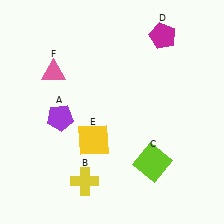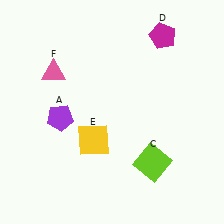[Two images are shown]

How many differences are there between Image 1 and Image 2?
There is 1 difference between the two images.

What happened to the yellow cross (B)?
The yellow cross (B) was removed in Image 2. It was in the bottom-left area of Image 1.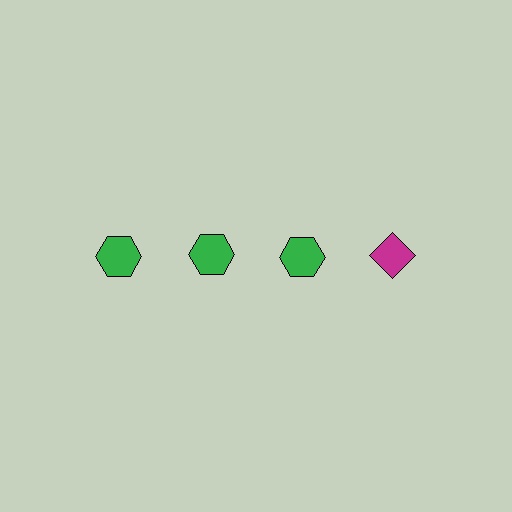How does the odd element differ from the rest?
It differs in both color (magenta instead of green) and shape (diamond instead of hexagon).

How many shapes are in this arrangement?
There are 4 shapes arranged in a grid pattern.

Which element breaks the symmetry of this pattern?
The magenta diamond in the top row, second from right column breaks the symmetry. All other shapes are green hexagons.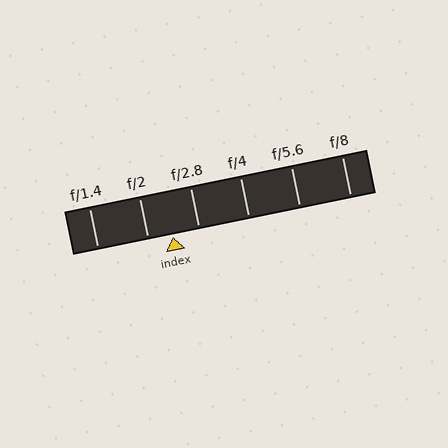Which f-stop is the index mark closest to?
The index mark is closest to f/2.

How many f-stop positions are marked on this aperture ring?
There are 6 f-stop positions marked.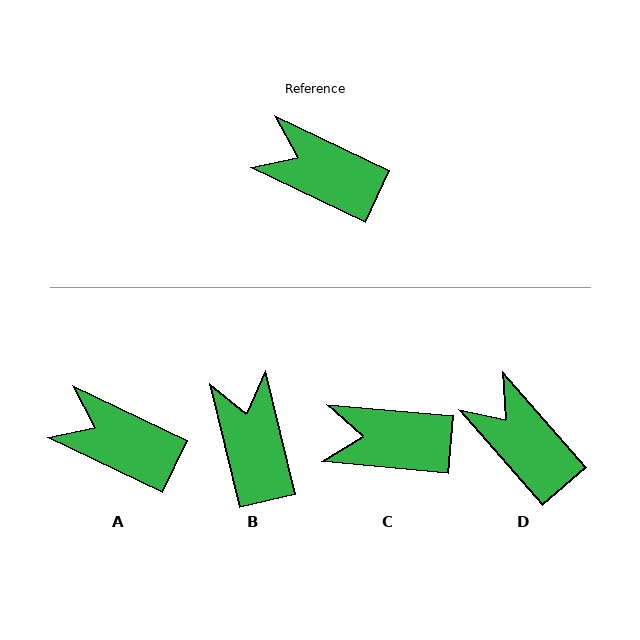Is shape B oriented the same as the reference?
No, it is off by about 51 degrees.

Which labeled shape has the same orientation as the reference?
A.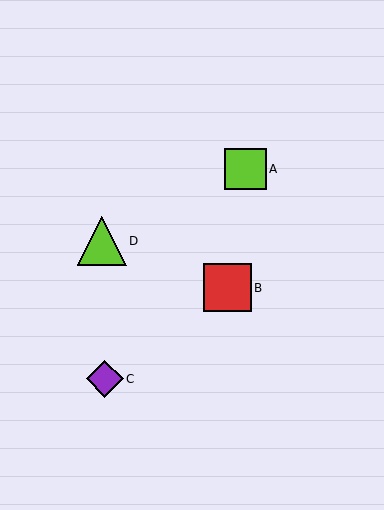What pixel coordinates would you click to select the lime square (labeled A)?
Click at (246, 169) to select the lime square A.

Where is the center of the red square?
The center of the red square is at (227, 288).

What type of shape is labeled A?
Shape A is a lime square.